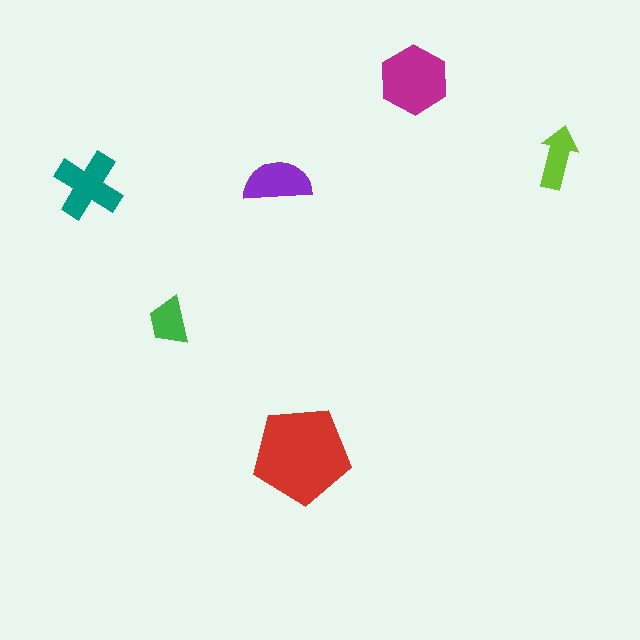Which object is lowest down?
The red pentagon is bottommost.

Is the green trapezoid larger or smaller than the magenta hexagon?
Smaller.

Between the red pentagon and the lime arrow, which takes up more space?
The red pentagon.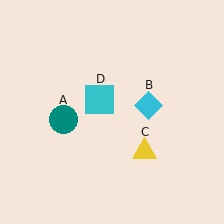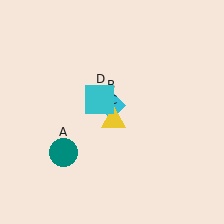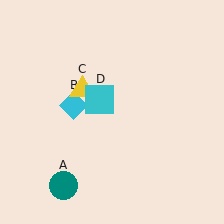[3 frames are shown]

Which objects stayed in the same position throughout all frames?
Cyan square (object D) remained stationary.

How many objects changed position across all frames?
3 objects changed position: teal circle (object A), cyan diamond (object B), yellow triangle (object C).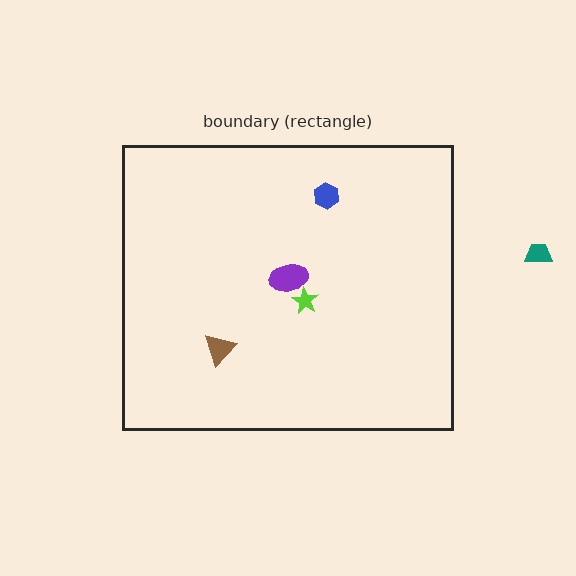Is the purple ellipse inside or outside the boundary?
Inside.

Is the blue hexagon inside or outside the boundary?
Inside.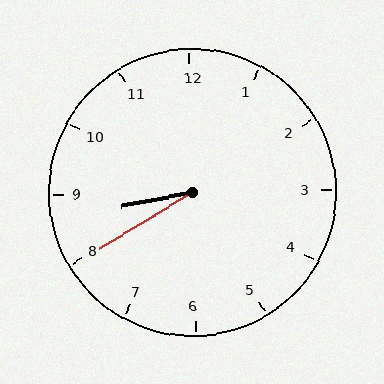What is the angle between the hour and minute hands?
Approximately 20 degrees.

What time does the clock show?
8:40.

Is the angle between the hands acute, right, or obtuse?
It is acute.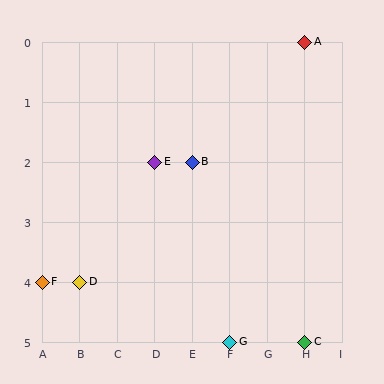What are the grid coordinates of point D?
Point D is at grid coordinates (B, 4).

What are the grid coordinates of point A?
Point A is at grid coordinates (H, 0).